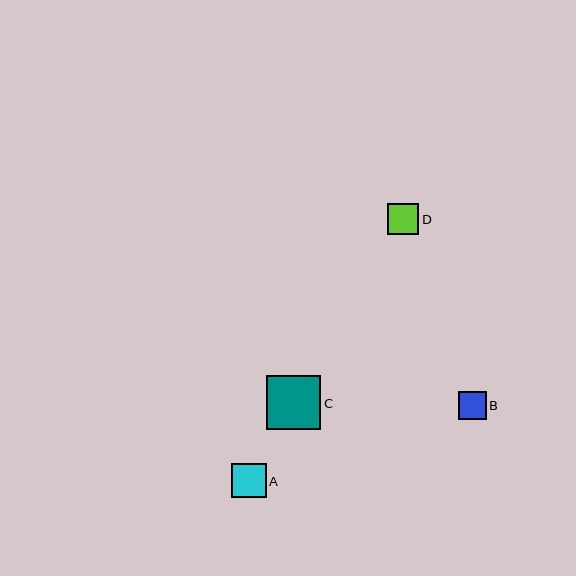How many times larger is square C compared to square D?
Square C is approximately 1.8 times the size of square D.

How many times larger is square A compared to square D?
Square A is approximately 1.1 times the size of square D.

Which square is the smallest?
Square B is the smallest with a size of approximately 28 pixels.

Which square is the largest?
Square C is the largest with a size of approximately 54 pixels.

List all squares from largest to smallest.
From largest to smallest: C, A, D, B.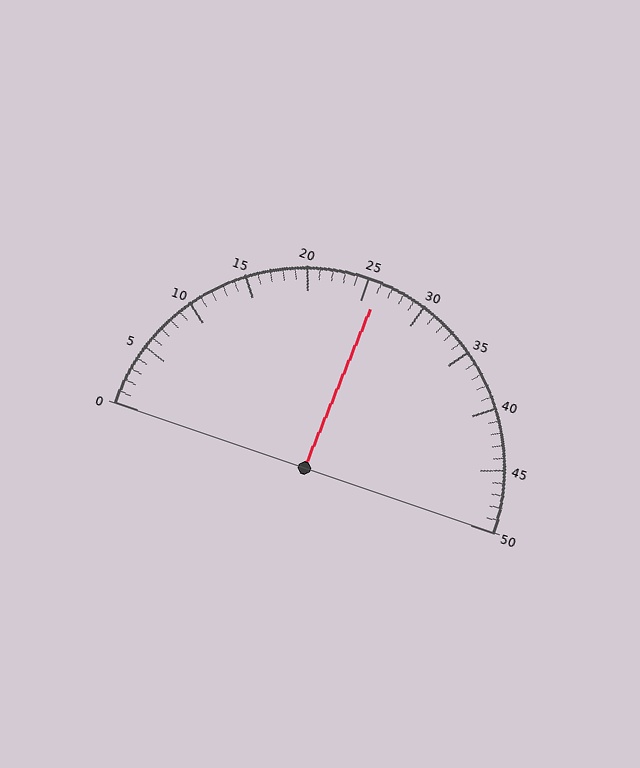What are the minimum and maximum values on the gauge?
The gauge ranges from 0 to 50.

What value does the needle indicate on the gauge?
The needle indicates approximately 26.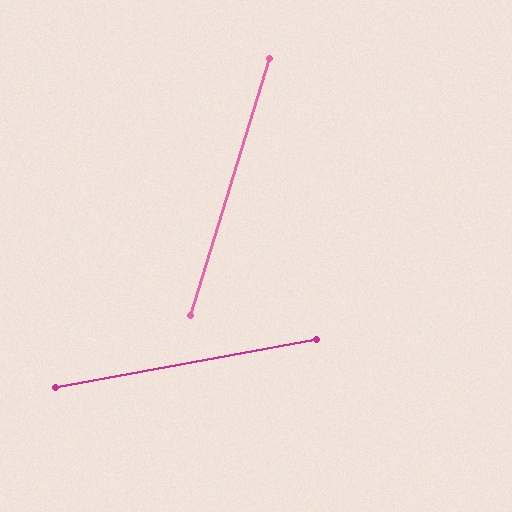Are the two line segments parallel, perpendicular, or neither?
Neither parallel nor perpendicular — they differ by about 62°.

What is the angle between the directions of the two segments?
Approximately 62 degrees.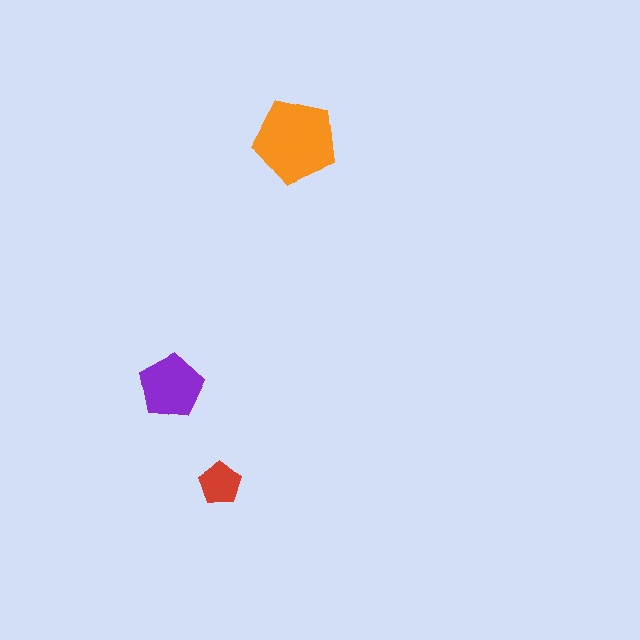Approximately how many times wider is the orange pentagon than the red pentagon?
About 2 times wider.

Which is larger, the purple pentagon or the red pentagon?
The purple one.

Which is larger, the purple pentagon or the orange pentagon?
The orange one.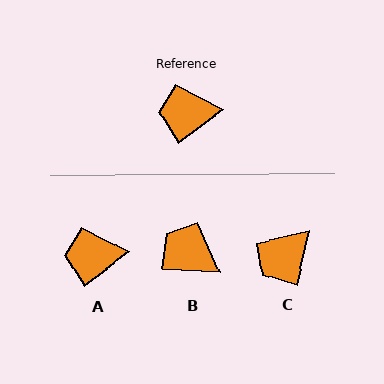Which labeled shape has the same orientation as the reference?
A.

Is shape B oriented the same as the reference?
No, it is off by about 40 degrees.